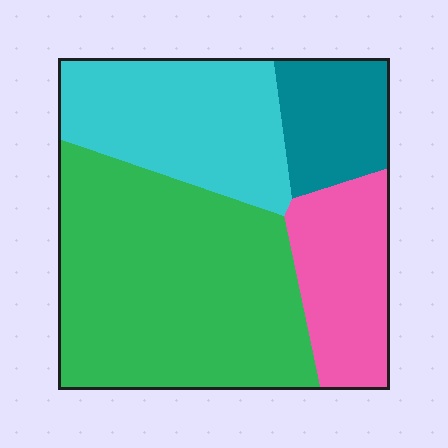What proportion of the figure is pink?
Pink takes up about one sixth (1/6) of the figure.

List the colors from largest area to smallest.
From largest to smallest: green, cyan, pink, teal.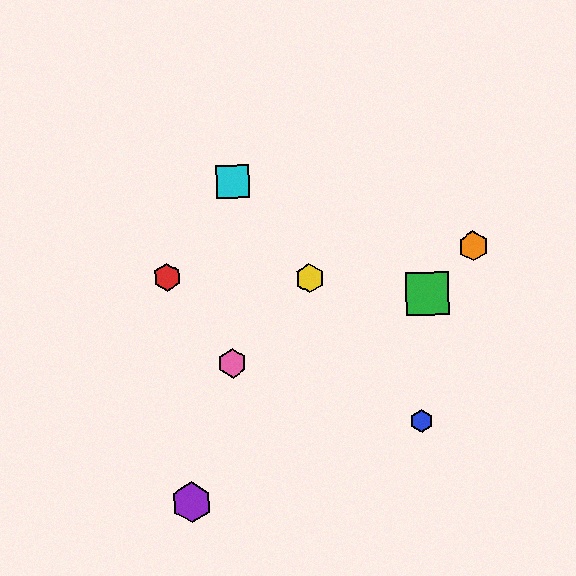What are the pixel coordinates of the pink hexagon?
The pink hexagon is at (232, 363).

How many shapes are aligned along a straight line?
3 shapes (the blue hexagon, the yellow hexagon, the cyan square) are aligned along a straight line.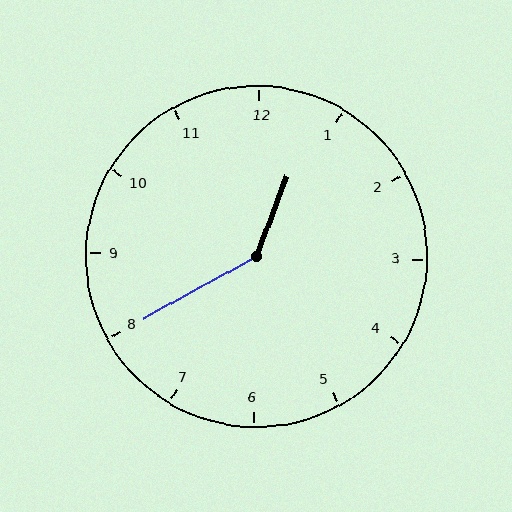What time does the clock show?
12:40.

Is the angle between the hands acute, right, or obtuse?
It is obtuse.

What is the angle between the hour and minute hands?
Approximately 140 degrees.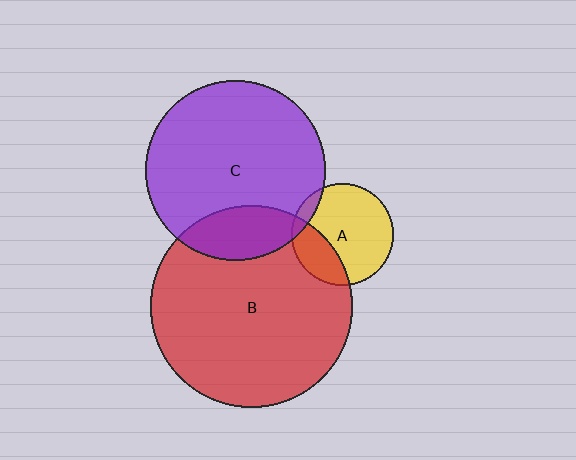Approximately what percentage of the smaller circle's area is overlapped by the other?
Approximately 20%.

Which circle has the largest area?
Circle B (red).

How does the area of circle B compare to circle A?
Approximately 4.0 times.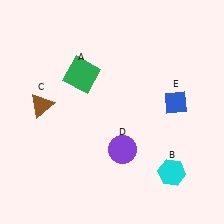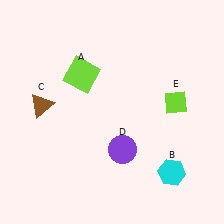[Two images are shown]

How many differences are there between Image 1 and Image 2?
There are 2 differences between the two images.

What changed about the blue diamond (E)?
In Image 1, E is blue. In Image 2, it changed to lime.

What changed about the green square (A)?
In Image 1, A is green. In Image 2, it changed to lime.